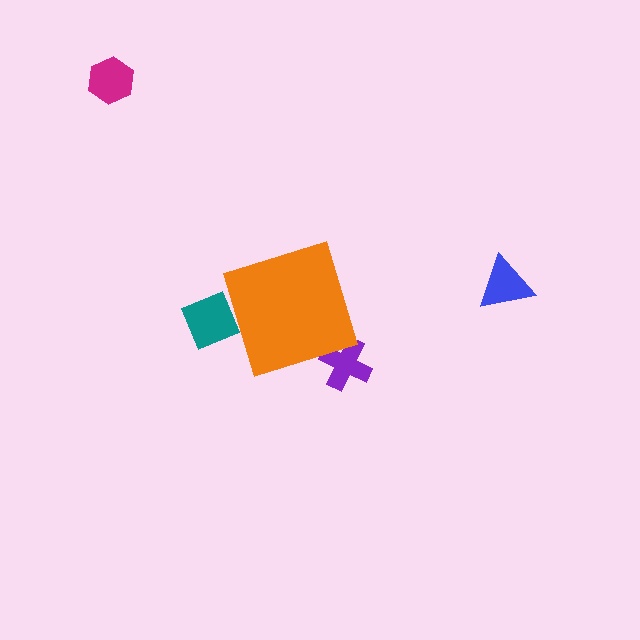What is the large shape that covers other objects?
An orange diamond.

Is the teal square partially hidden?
Yes, the teal square is partially hidden behind the orange diamond.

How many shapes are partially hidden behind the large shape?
2 shapes are partially hidden.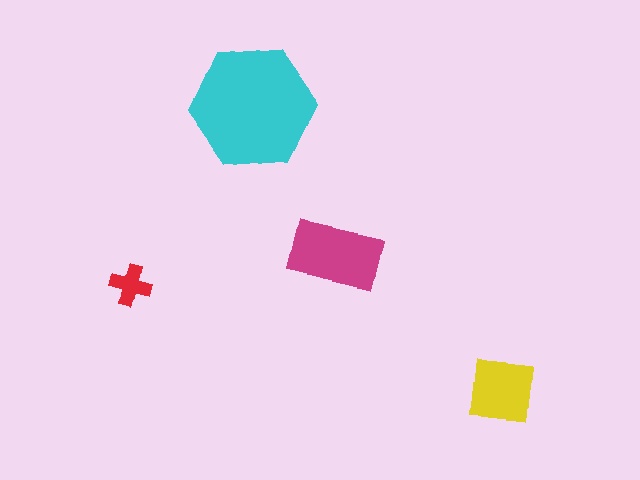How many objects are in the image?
There are 4 objects in the image.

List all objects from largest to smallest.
The cyan hexagon, the magenta rectangle, the yellow square, the red cross.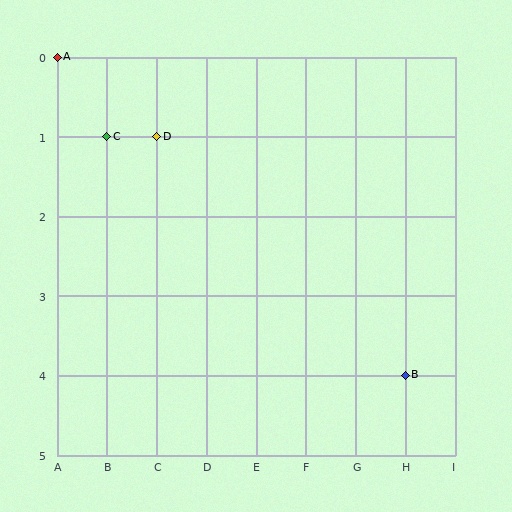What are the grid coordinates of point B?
Point B is at grid coordinates (H, 4).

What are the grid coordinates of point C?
Point C is at grid coordinates (B, 1).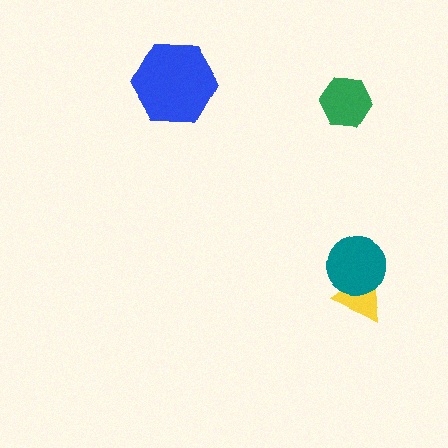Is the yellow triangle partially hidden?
Yes, it is partially covered by another shape.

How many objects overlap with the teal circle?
1 object overlaps with the teal circle.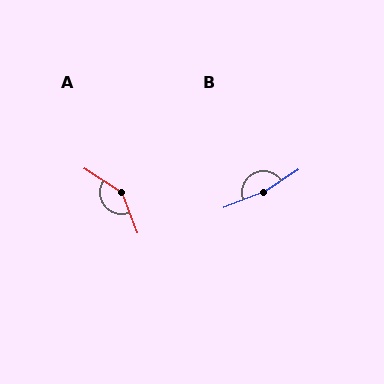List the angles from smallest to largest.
A (144°), B (168°).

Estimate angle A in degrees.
Approximately 144 degrees.